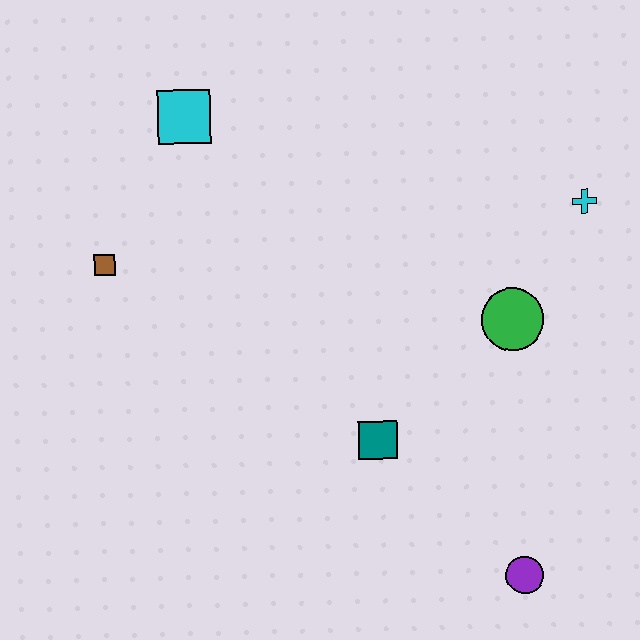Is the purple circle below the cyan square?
Yes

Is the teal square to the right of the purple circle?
No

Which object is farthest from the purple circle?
The cyan square is farthest from the purple circle.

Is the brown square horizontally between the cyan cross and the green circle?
No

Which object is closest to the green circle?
The cyan cross is closest to the green circle.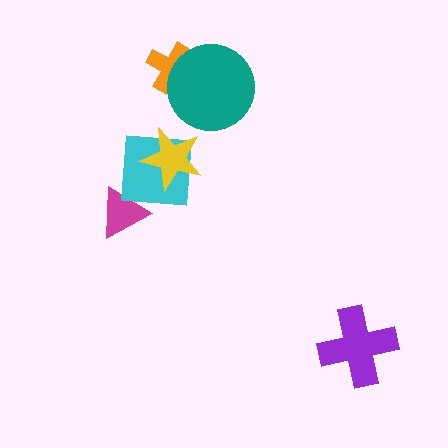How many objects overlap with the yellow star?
1 object overlaps with the yellow star.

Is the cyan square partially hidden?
Yes, it is partially covered by another shape.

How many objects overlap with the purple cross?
0 objects overlap with the purple cross.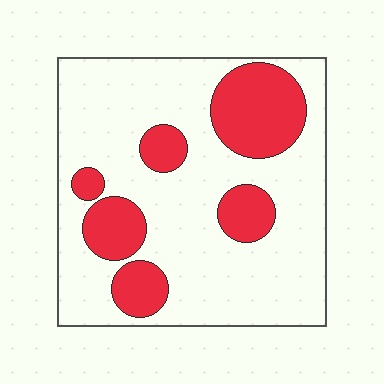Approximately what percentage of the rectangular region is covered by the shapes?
Approximately 25%.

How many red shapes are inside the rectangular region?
6.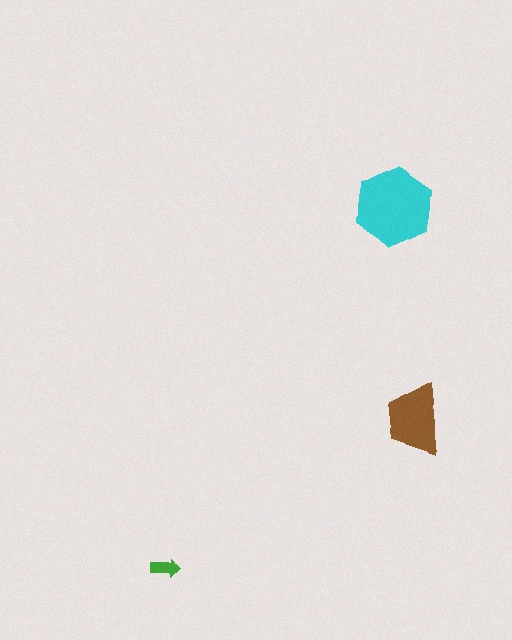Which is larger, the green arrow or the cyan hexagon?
The cyan hexagon.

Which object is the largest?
The cyan hexagon.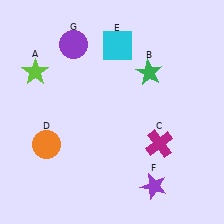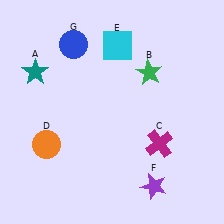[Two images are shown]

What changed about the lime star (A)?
In Image 1, A is lime. In Image 2, it changed to teal.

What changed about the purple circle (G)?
In Image 1, G is purple. In Image 2, it changed to blue.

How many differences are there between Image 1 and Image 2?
There are 2 differences between the two images.